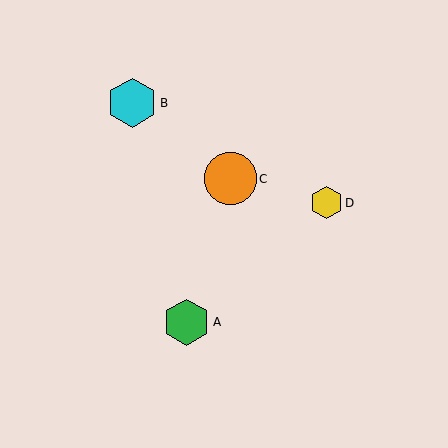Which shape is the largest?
The orange circle (labeled C) is the largest.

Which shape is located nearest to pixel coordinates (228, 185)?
The orange circle (labeled C) at (230, 179) is nearest to that location.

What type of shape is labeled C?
Shape C is an orange circle.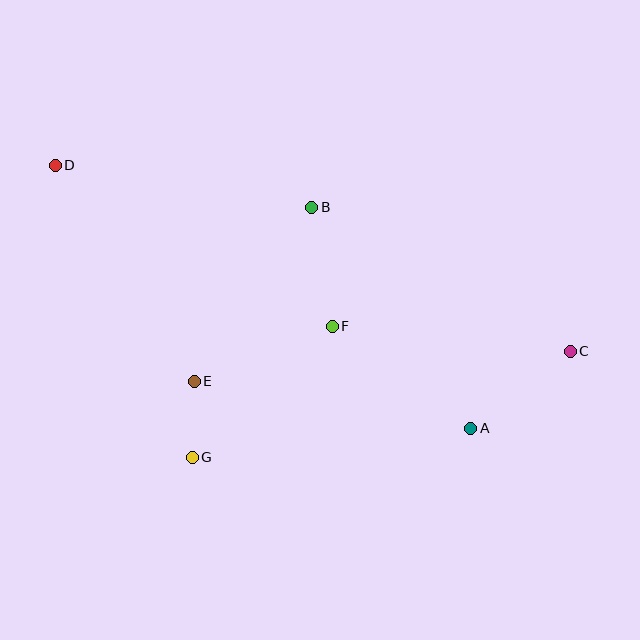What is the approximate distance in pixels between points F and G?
The distance between F and G is approximately 192 pixels.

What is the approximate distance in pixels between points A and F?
The distance between A and F is approximately 172 pixels.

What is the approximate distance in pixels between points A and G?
The distance between A and G is approximately 280 pixels.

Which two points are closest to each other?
Points E and G are closest to each other.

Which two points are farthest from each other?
Points C and D are farthest from each other.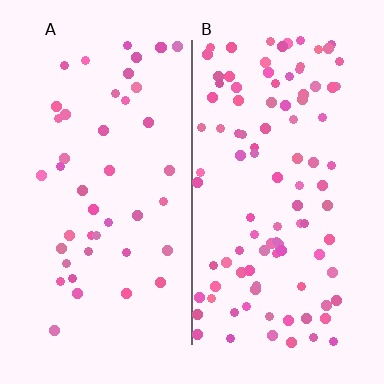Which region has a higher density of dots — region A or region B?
B (the right).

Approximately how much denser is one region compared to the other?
Approximately 2.3× — region B over region A.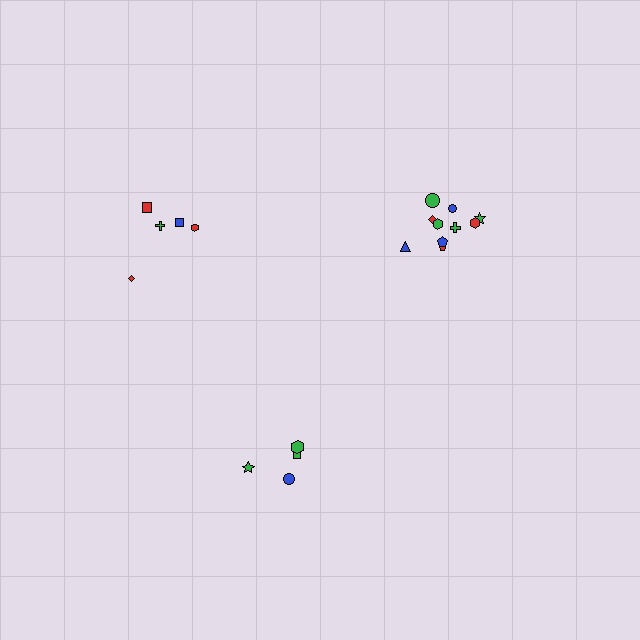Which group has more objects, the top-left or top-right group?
The top-right group.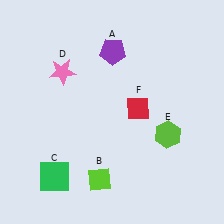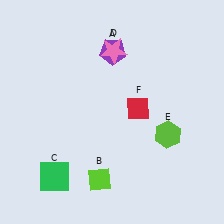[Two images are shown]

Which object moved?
The pink star (D) moved right.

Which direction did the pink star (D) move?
The pink star (D) moved right.